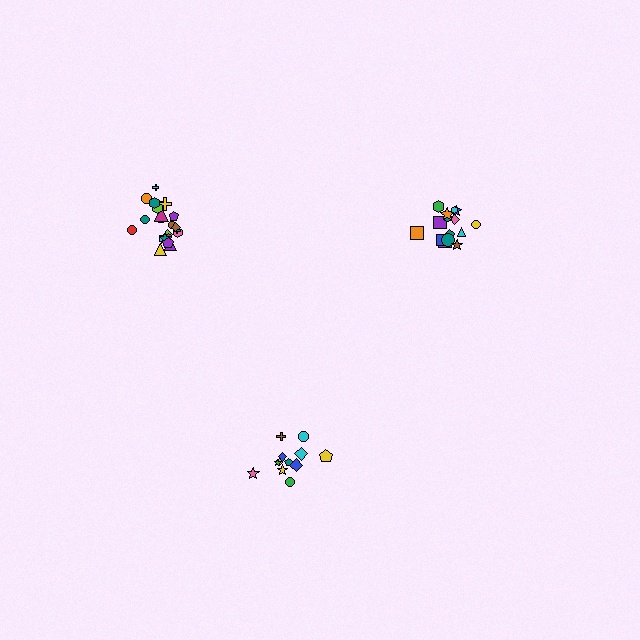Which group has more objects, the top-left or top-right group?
The top-left group.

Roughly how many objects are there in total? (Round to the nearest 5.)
Roughly 50 objects in total.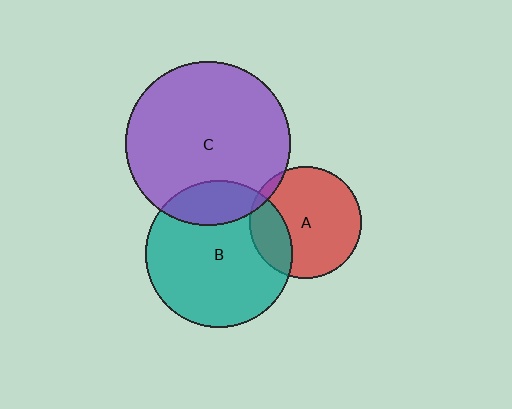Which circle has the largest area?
Circle C (purple).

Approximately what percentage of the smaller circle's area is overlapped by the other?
Approximately 20%.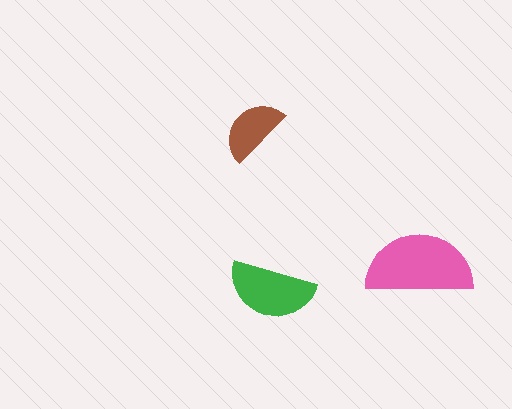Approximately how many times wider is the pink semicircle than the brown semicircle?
About 1.5 times wider.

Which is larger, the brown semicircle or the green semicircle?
The green one.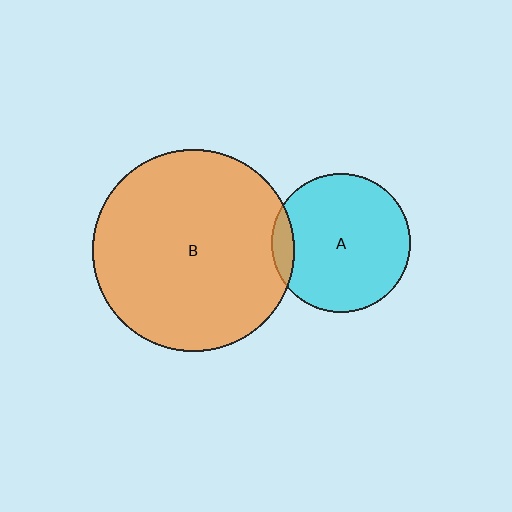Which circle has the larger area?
Circle B (orange).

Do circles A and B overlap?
Yes.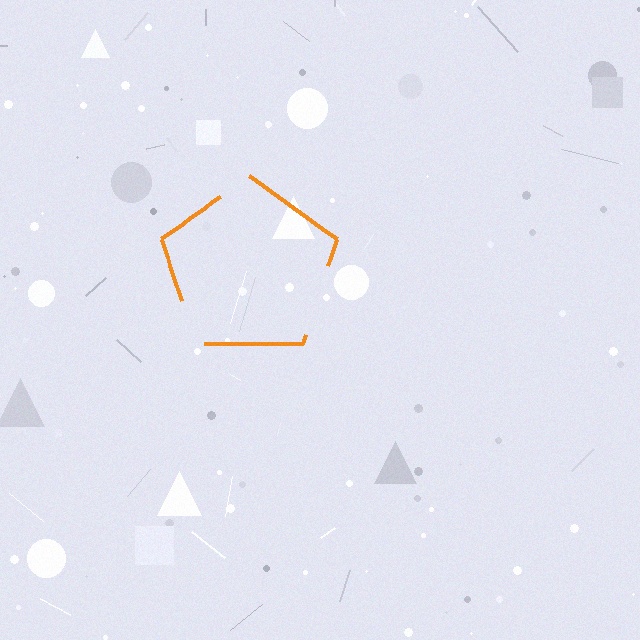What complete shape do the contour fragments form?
The contour fragments form a pentagon.